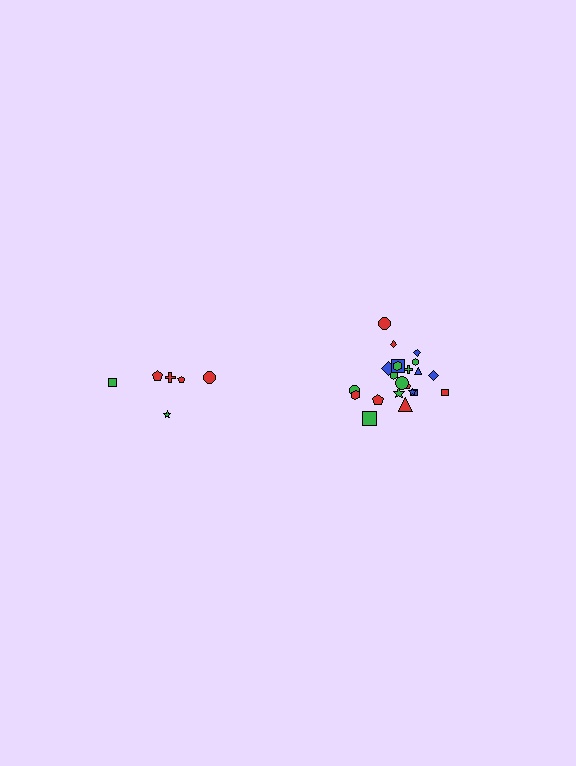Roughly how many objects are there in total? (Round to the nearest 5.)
Roughly 30 objects in total.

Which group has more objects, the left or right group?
The right group.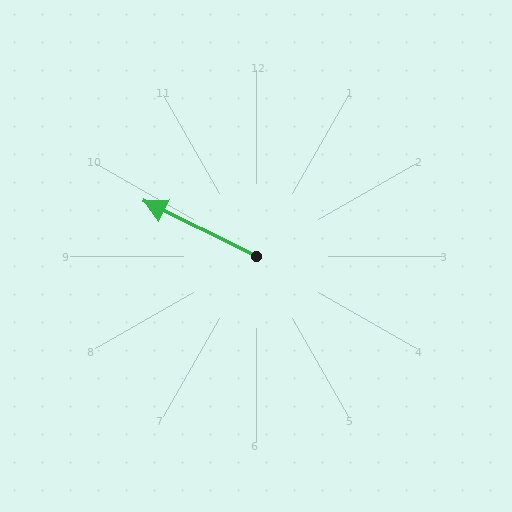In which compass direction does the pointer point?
Northwest.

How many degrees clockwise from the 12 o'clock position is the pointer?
Approximately 296 degrees.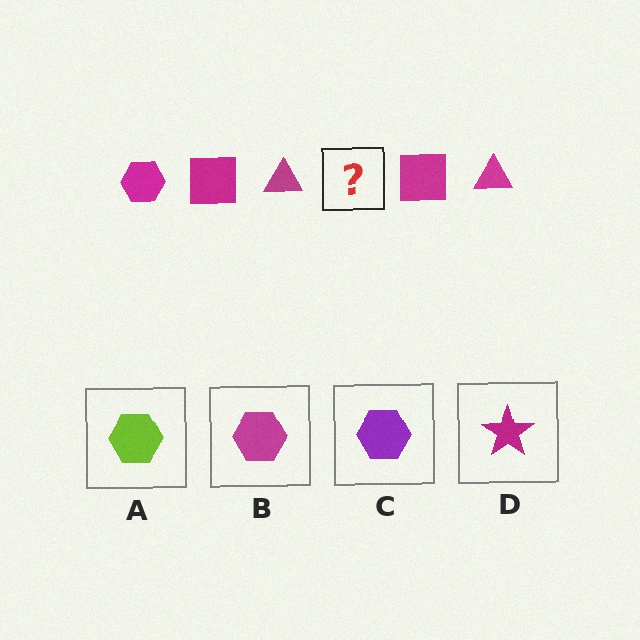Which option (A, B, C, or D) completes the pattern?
B.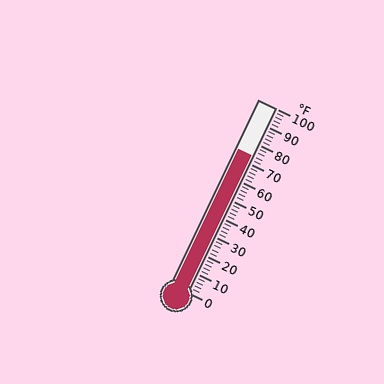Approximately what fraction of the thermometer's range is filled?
The thermometer is filled to approximately 75% of its range.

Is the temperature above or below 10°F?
The temperature is above 10°F.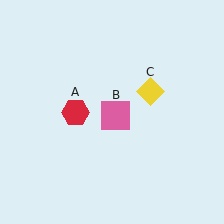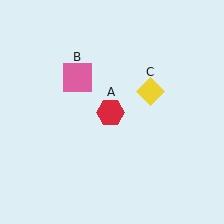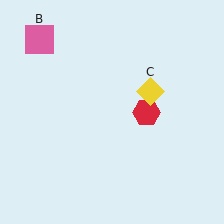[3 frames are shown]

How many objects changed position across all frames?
2 objects changed position: red hexagon (object A), pink square (object B).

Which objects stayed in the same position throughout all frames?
Yellow diamond (object C) remained stationary.